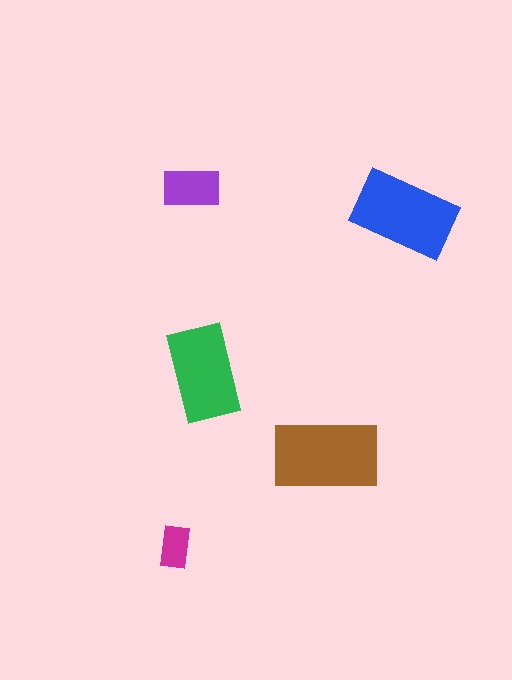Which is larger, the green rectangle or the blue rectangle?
The blue one.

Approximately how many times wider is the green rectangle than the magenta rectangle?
About 2 times wider.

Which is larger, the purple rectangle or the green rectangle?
The green one.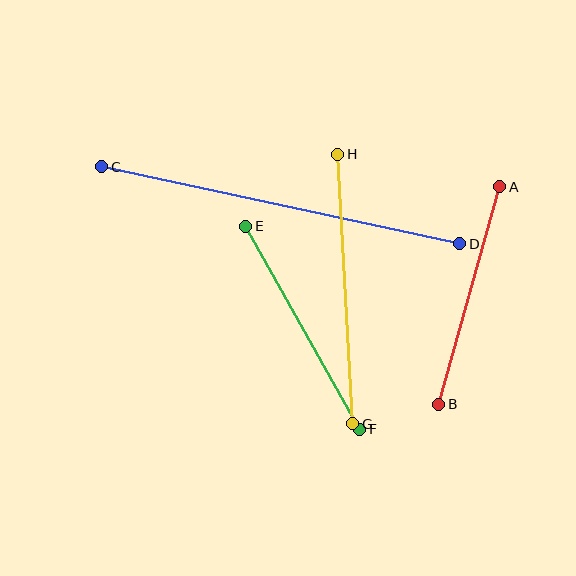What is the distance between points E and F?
The distance is approximately 233 pixels.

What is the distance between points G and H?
The distance is approximately 270 pixels.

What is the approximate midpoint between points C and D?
The midpoint is at approximately (281, 205) pixels.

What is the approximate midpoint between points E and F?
The midpoint is at approximately (303, 328) pixels.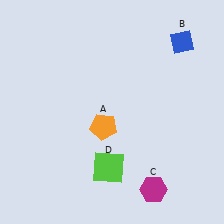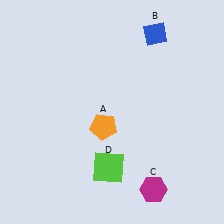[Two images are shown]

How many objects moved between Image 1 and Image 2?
1 object moved between the two images.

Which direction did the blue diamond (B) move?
The blue diamond (B) moved left.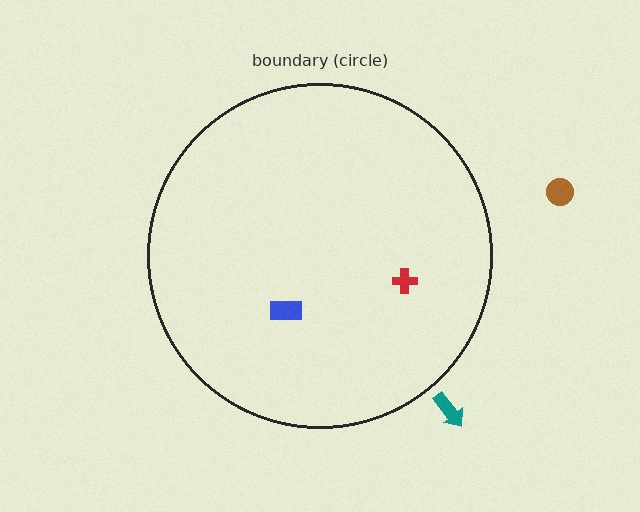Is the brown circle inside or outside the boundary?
Outside.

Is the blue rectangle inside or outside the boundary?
Inside.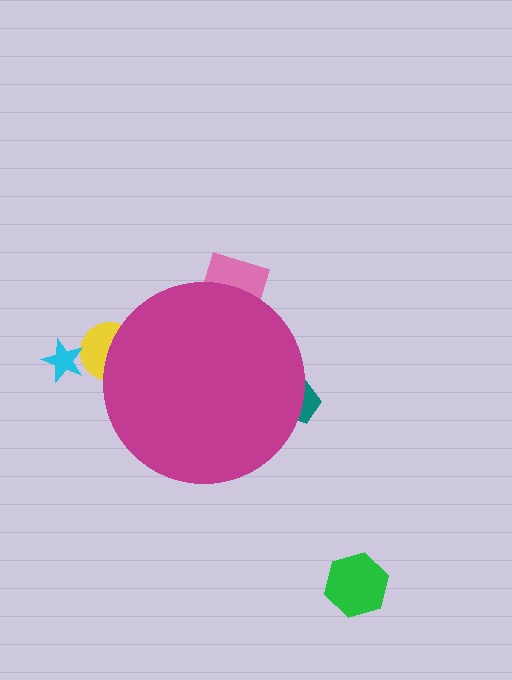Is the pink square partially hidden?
Yes, the pink square is partially hidden behind the magenta circle.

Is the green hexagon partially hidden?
No, the green hexagon is fully visible.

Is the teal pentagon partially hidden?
Yes, the teal pentagon is partially hidden behind the magenta circle.